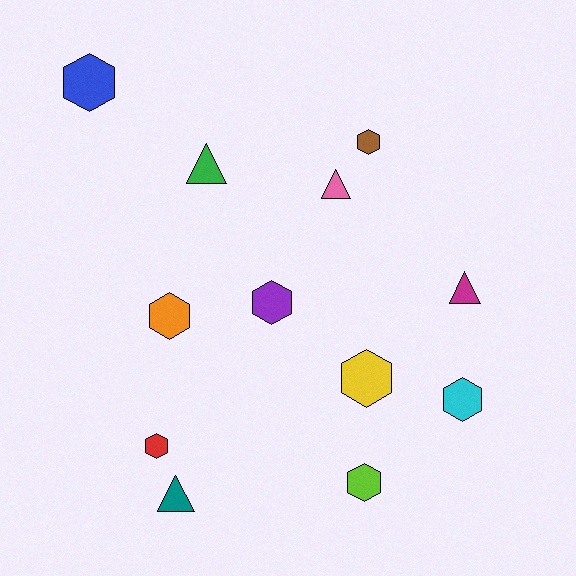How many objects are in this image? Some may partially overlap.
There are 12 objects.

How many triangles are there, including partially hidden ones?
There are 4 triangles.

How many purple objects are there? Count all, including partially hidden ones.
There is 1 purple object.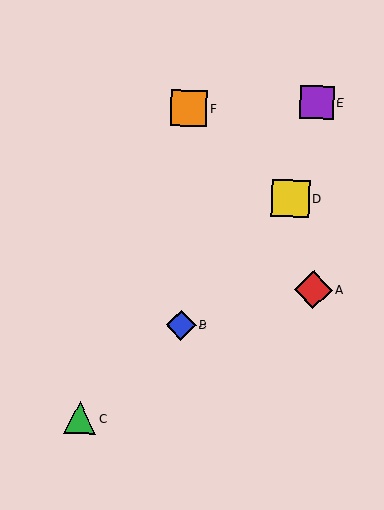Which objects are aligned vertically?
Objects B, F are aligned vertically.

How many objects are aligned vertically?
2 objects (B, F) are aligned vertically.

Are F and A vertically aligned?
No, F is at x≈189 and A is at x≈313.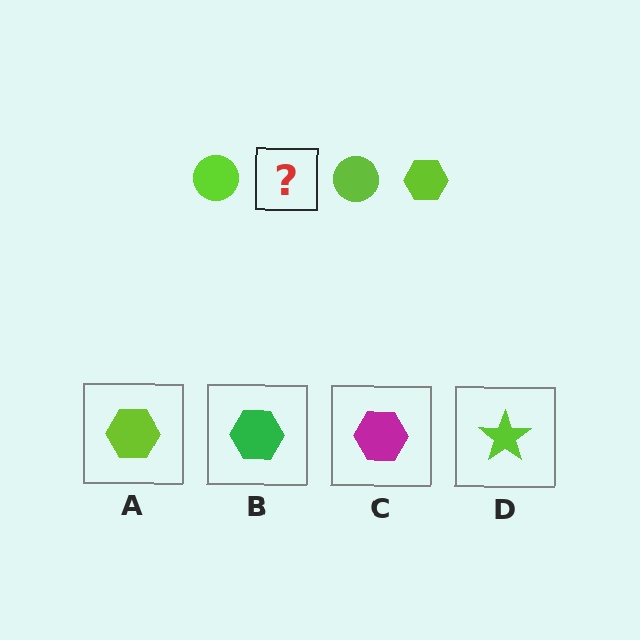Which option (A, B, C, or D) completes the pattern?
A.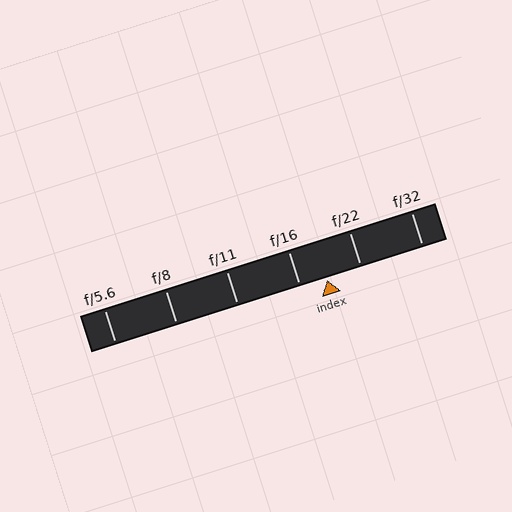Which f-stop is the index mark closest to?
The index mark is closest to f/16.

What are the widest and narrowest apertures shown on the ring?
The widest aperture shown is f/5.6 and the narrowest is f/32.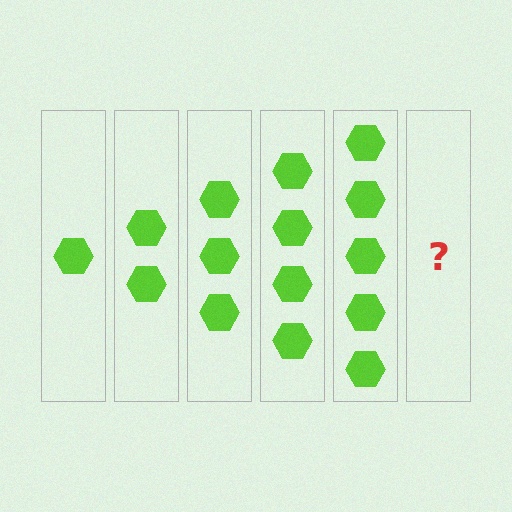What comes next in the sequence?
The next element should be 6 hexagons.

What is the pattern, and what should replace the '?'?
The pattern is that each step adds one more hexagon. The '?' should be 6 hexagons.